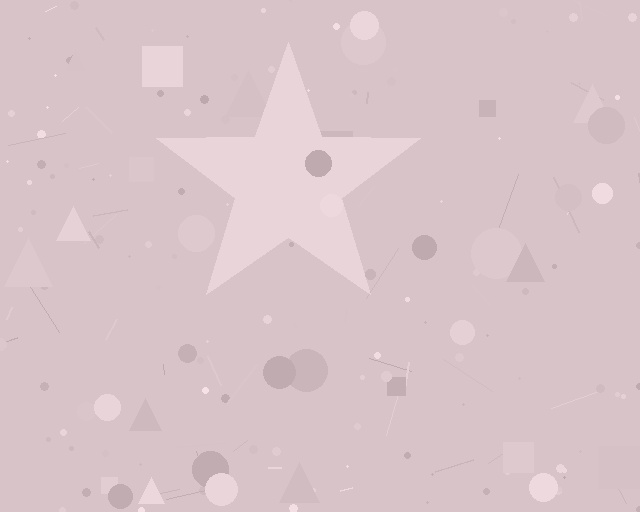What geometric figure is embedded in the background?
A star is embedded in the background.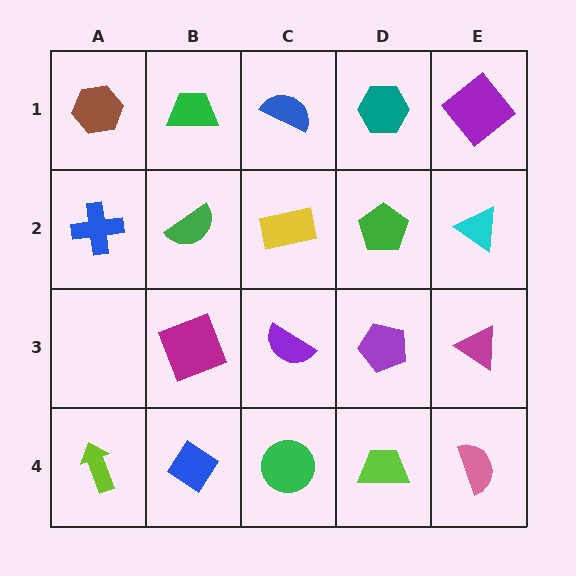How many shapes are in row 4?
5 shapes.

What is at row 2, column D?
A green pentagon.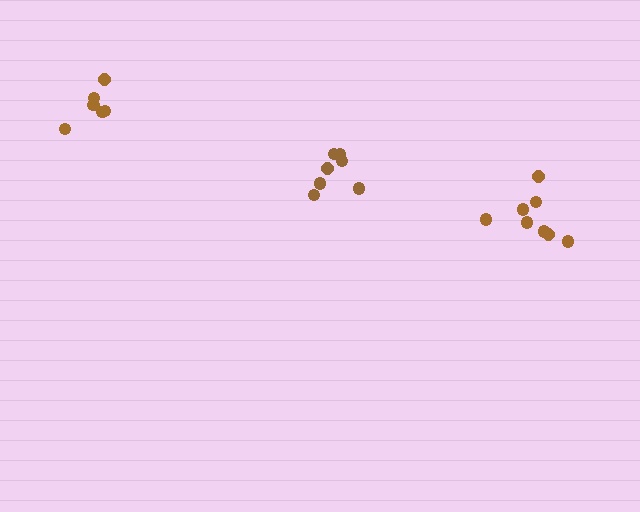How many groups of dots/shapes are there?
There are 3 groups.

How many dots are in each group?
Group 1: 8 dots, Group 2: 6 dots, Group 3: 7 dots (21 total).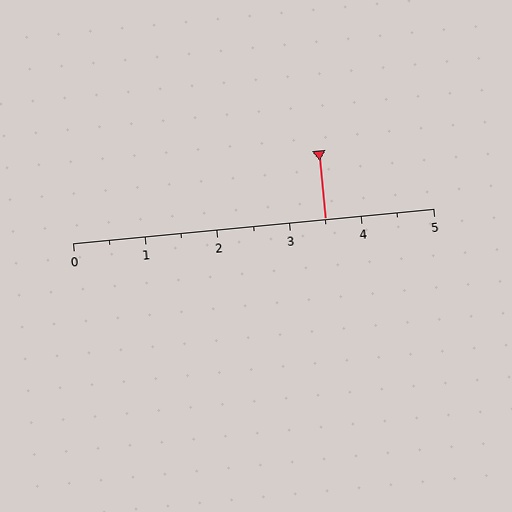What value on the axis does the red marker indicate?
The marker indicates approximately 3.5.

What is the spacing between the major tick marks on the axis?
The major ticks are spaced 1 apart.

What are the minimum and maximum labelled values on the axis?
The axis runs from 0 to 5.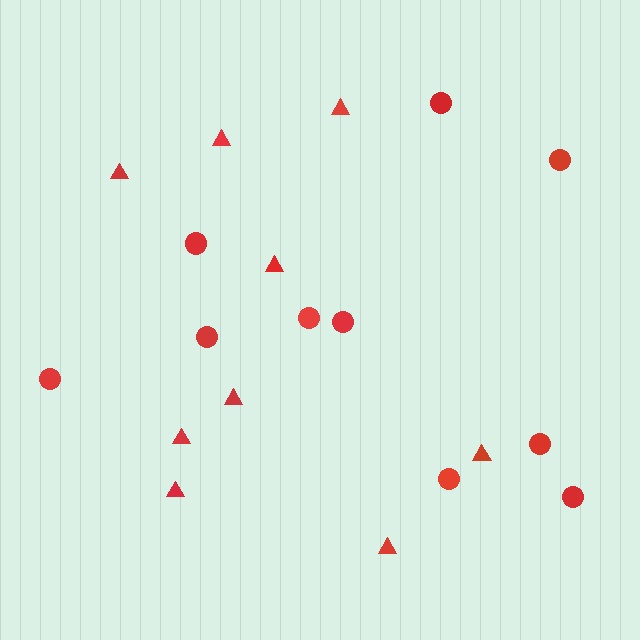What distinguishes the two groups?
There are 2 groups: one group of circles (10) and one group of triangles (9).